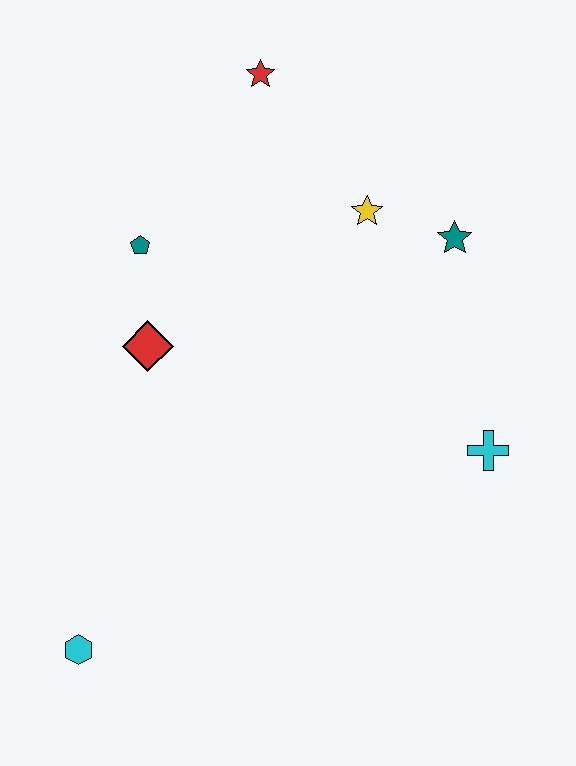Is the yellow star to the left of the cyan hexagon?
No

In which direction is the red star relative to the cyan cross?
The red star is above the cyan cross.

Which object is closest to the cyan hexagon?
The red diamond is closest to the cyan hexagon.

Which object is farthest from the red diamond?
The cyan cross is farthest from the red diamond.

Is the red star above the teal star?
Yes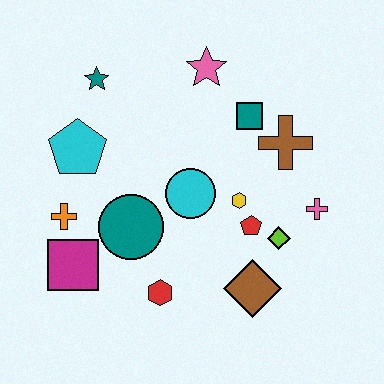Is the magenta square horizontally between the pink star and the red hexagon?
No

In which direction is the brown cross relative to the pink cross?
The brown cross is above the pink cross.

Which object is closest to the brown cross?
The teal square is closest to the brown cross.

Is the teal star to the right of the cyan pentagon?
Yes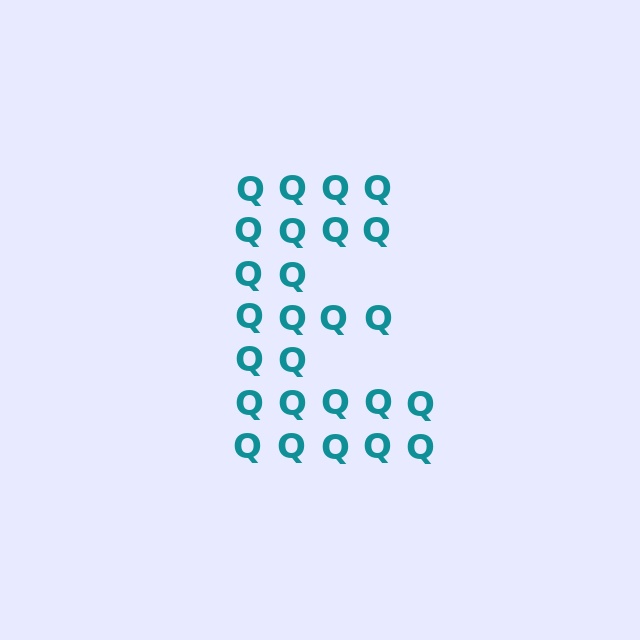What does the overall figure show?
The overall figure shows the letter E.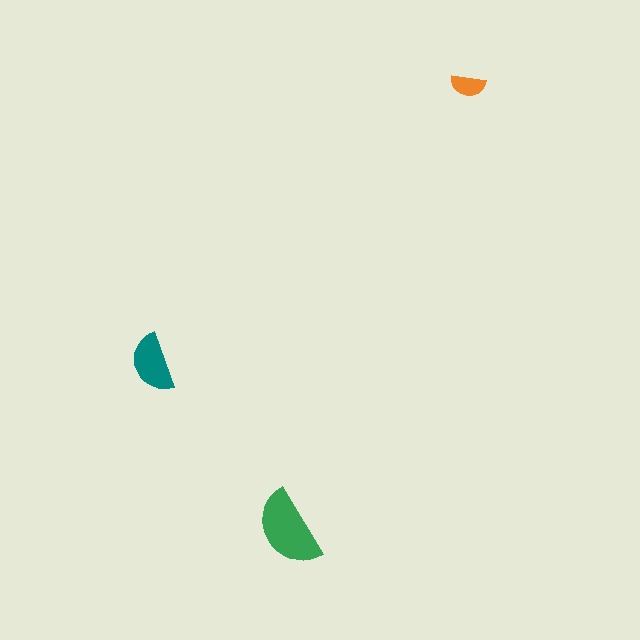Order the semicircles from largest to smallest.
the green one, the teal one, the orange one.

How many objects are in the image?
There are 3 objects in the image.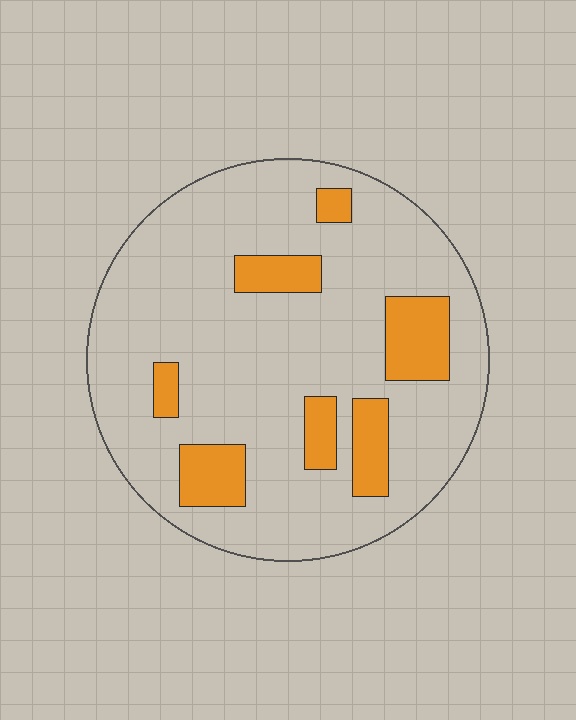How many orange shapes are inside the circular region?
7.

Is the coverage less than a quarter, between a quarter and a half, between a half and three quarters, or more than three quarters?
Less than a quarter.